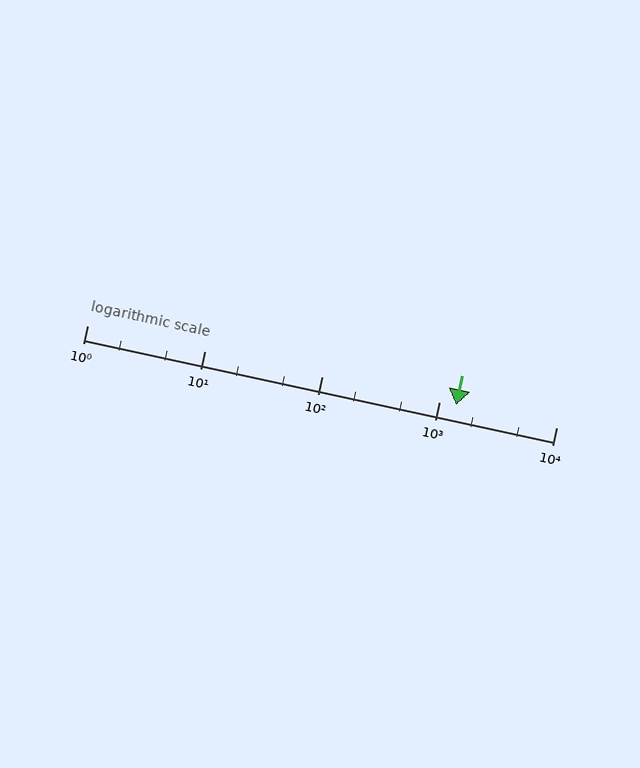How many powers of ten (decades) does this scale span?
The scale spans 4 decades, from 1 to 10000.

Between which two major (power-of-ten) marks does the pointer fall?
The pointer is between 1000 and 10000.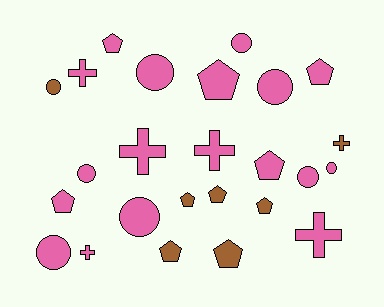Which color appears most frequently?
Pink, with 18 objects.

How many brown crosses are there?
There is 1 brown cross.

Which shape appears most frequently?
Pentagon, with 10 objects.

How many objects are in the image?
There are 25 objects.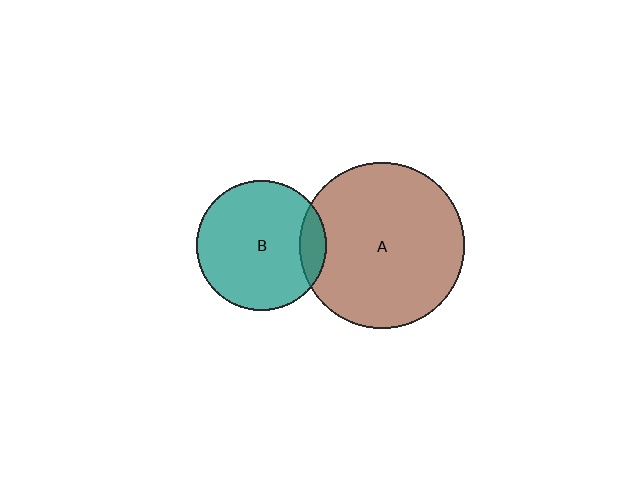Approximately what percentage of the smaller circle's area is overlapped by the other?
Approximately 10%.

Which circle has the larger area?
Circle A (brown).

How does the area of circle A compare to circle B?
Approximately 1.6 times.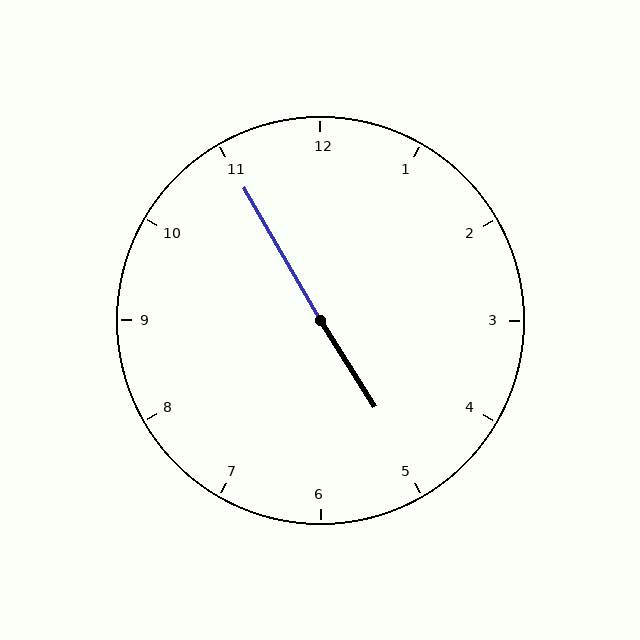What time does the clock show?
4:55.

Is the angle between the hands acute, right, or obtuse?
It is obtuse.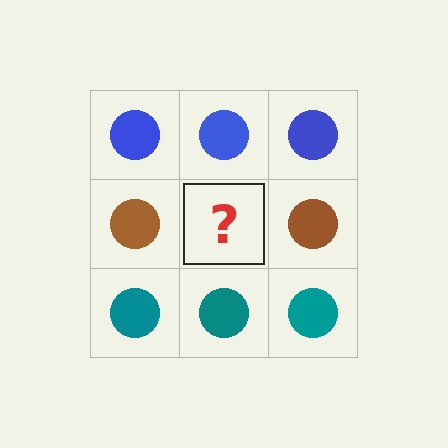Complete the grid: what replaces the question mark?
The question mark should be replaced with a brown circle.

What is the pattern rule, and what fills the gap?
The rule is that each row has a consistent color. The gap should be filled with a brown circle.